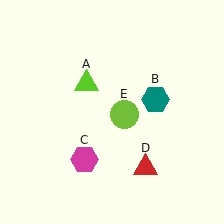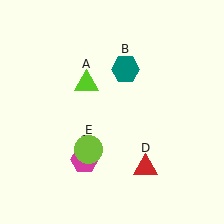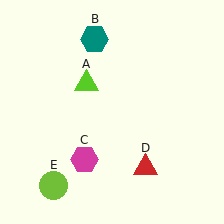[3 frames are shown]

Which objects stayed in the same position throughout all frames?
Lime triangle (object A) and magenta hexagon (object C) and red triangle (object D) remained stationary.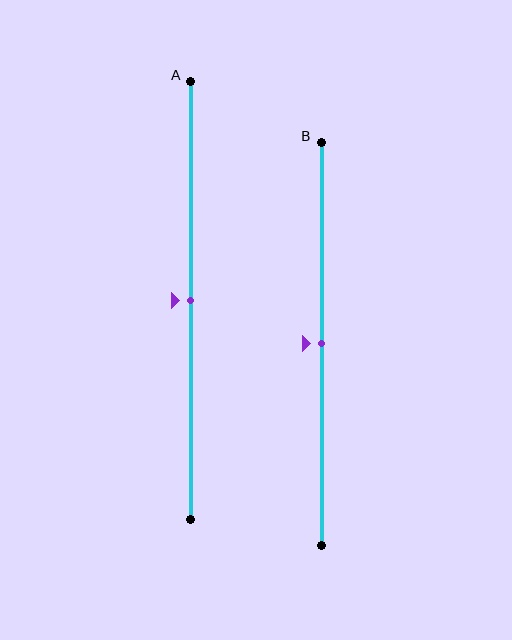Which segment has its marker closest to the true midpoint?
Segment A has its marker closest to the true midpoint.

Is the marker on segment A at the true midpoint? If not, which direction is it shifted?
Yes, the marker on segment A is at the true midpoint.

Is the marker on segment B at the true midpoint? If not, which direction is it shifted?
Yes, the marker on segment B is at the true midpoint.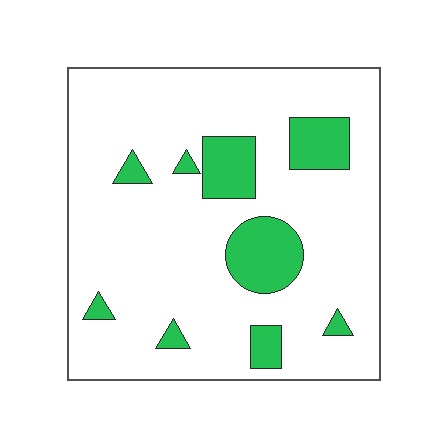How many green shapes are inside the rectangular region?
9.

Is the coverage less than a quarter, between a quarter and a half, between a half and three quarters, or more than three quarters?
Less than a quarter.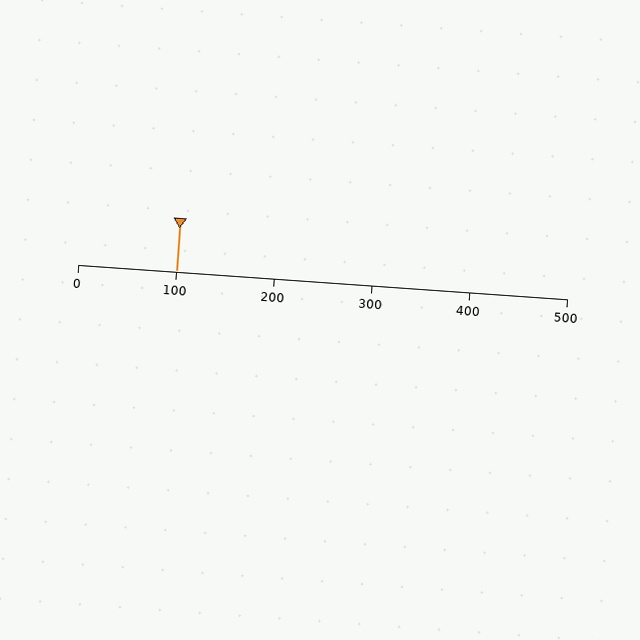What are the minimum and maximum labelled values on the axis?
The axis runs from 0 to 500.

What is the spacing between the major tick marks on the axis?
The major ticks are spaced 100 apart.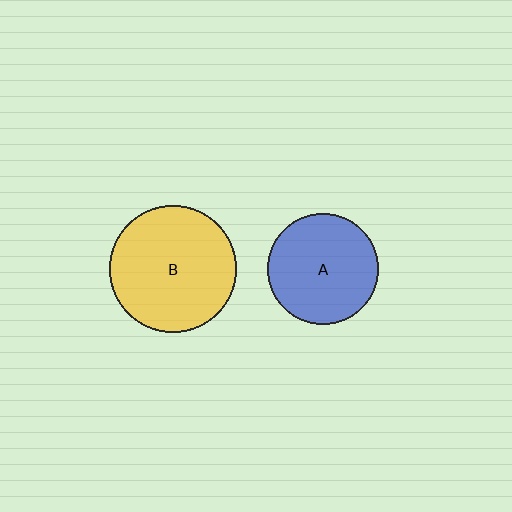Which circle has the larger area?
Circle B (yellow).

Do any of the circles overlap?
No, none of the circles overlap.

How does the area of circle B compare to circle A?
Approximately 1.3 times.